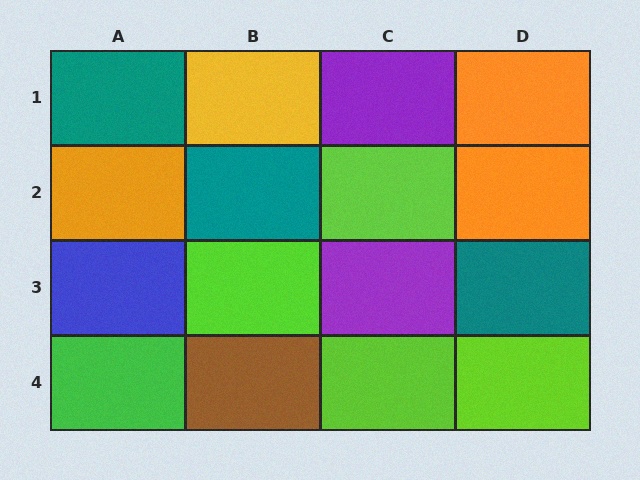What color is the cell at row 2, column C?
Lime.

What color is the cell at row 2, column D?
Orange.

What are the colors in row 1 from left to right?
Teal, yellow, purple, orange.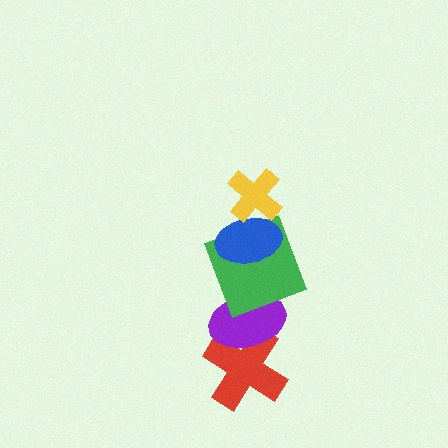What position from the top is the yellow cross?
The yellow cross is 1st from the top.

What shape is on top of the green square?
The blue ellipse is on top of the green square.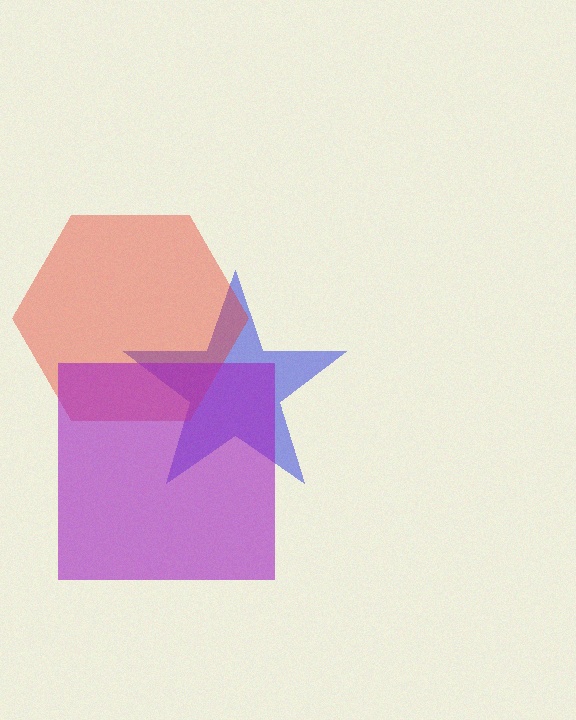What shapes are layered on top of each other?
The layered shapes are: a blue star, a red hexagon, a purple square.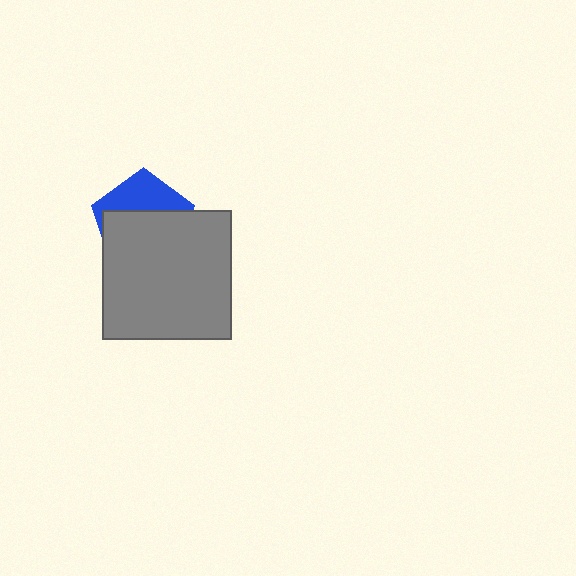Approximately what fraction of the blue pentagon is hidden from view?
Roughly 64% of the blue pentagon is hidden behind the gray square.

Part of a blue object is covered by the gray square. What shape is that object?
It is a pentagon.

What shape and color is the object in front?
The object in front is a gray square.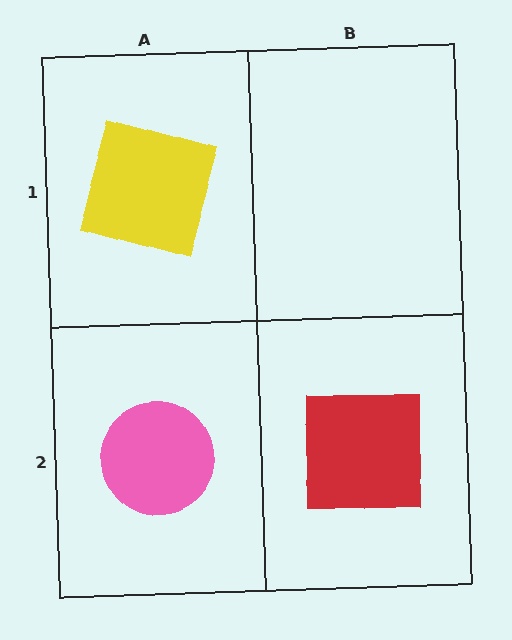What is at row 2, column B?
A red square.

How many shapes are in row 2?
2 shapes.